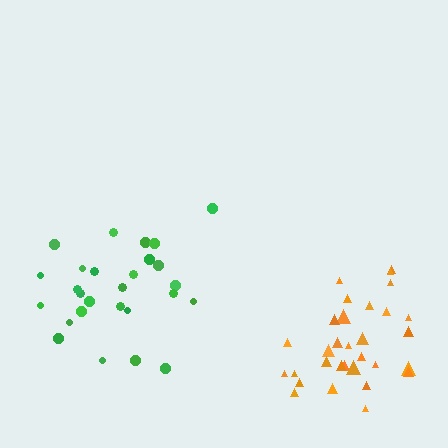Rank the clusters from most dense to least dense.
orange, green.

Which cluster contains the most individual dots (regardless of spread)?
Orange (31).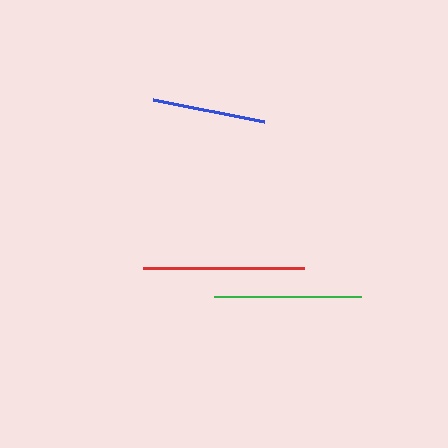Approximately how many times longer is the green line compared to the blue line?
The green line is approximately 1.3 times the length of the blue line.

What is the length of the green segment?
The green segment is approximately 148 pixels long.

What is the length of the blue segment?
The blue segment is approximately 114 pixels long.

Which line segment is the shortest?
The blue line is the shortest at approximately 114 pixels.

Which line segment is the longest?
The red line is the longest at approximately 162 pixels.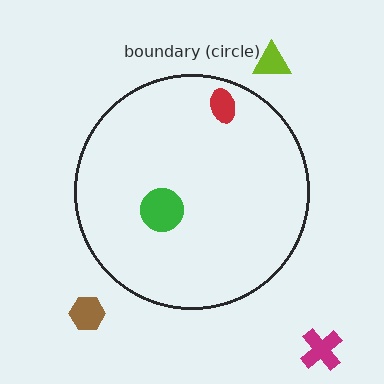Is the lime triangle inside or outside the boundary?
Outside.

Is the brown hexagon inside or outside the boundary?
Outside.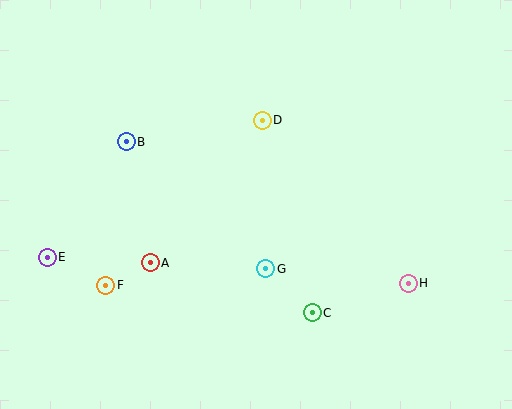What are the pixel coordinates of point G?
Point G is at (266, 269).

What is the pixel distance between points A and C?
The distance between A and C is 169 pixels.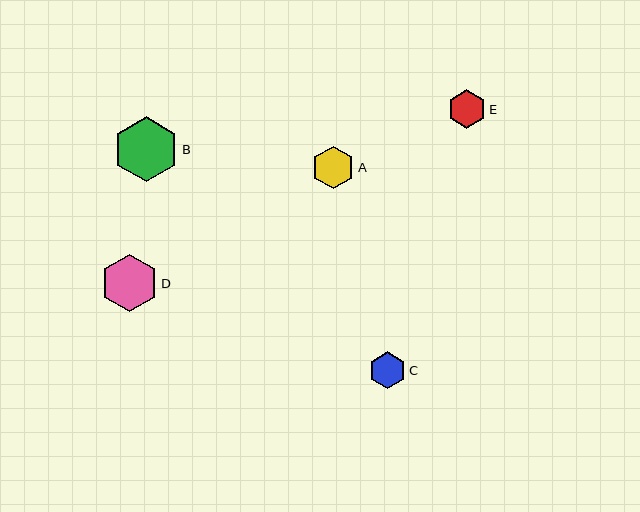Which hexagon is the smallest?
Hexagon C is the smallest with a size of approximately 37 pixels.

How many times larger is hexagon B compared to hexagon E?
Hexagon B is approximately 1.7 times the size of hexagon E.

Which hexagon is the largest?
Hexagon B is the largest with a size of approximately 65 pixels.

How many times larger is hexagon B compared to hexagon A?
Hexagon B is approximately 1.5 times the size of hexagon A.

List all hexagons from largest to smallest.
From largest to smallest: B, D, A, E, C.